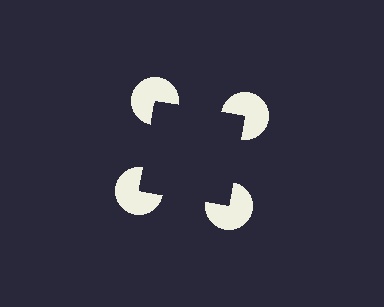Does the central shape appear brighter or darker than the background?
It typically appears slightly darker than the background, even though no actual brightness change is drawn.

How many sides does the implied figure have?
4 sides.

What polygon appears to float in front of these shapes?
An illusory square — its edges are inferred from the aligned wedge cuts in the pac-man discs, not physically drawn.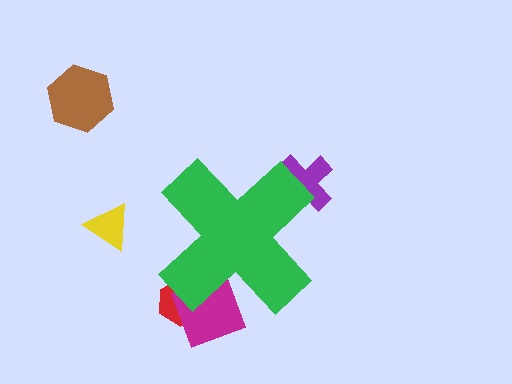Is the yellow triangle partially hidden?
No, the yellow triangle is fully visible.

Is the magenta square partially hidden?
Yes, the magenta square is partially hidden behind the green cross.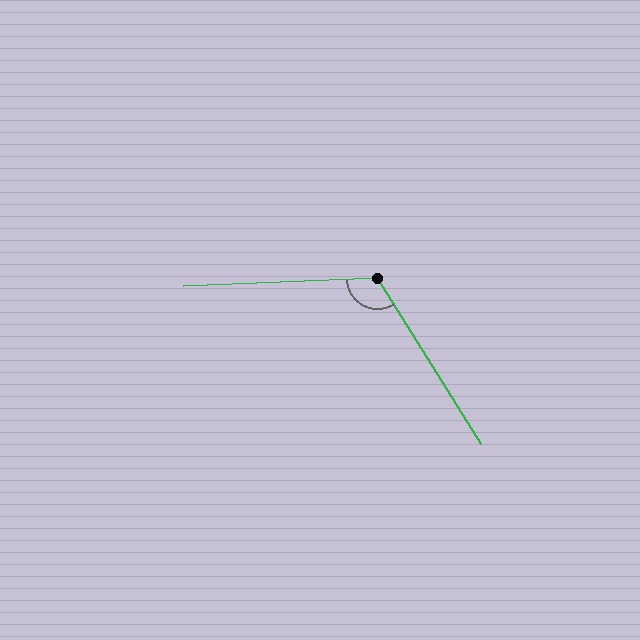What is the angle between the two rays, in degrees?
Approximately 120 degrees.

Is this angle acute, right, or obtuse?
It is obtuse.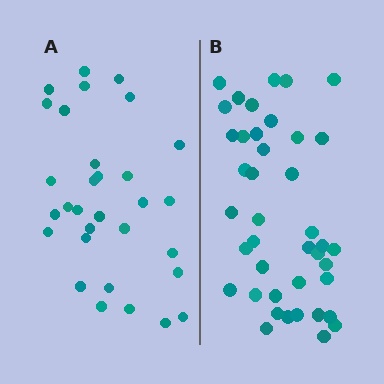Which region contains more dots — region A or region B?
Region B (the right region) has more dots.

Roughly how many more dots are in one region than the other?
Region B has roughly 10 or so more dots than region A.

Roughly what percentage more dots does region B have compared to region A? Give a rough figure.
About 30% more.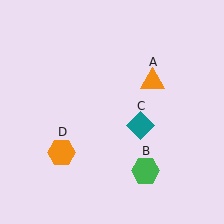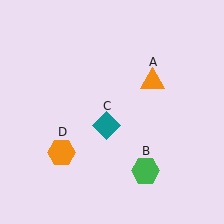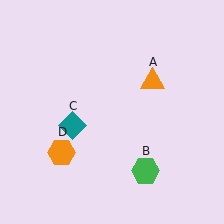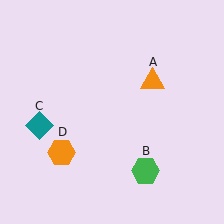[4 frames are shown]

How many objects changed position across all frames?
1 object changed position: teal diamond (object C).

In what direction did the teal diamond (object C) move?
The teal diamond (object C) moved left.